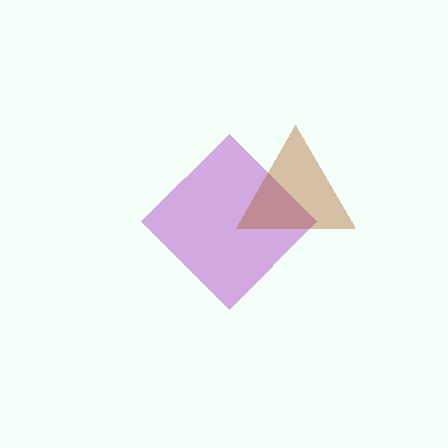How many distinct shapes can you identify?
There are 2 distinct shapes: a purple diamond, a brown triangle.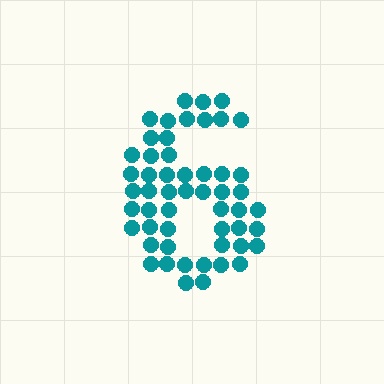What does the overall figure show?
The overall figure shows the digit 6.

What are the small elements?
The small elements are circles.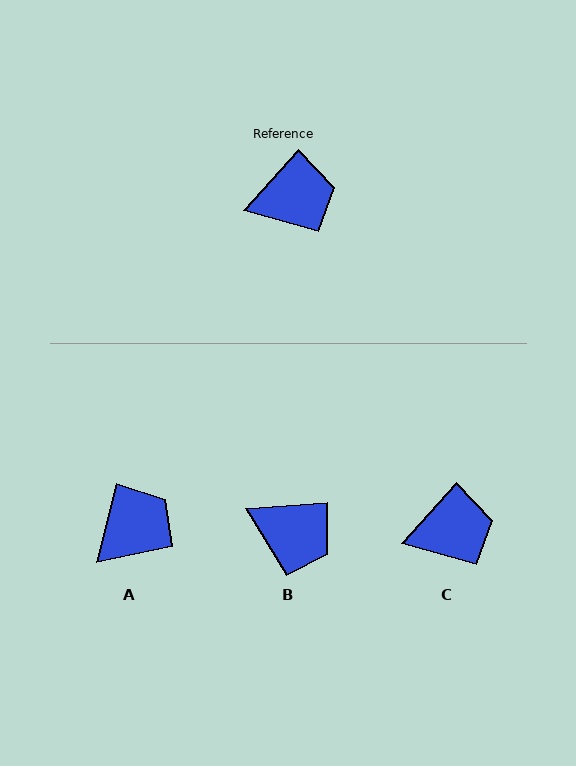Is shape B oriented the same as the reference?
No, it is off by about 43 degrees.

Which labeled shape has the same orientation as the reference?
C.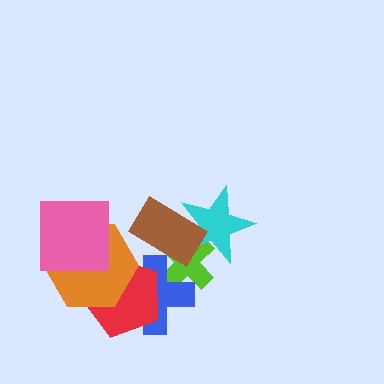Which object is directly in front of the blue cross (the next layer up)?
The red pentagon is directly in front of the blue cross.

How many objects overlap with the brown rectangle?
3 objects overlap with the brown rectangle.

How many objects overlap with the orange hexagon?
3 objects overlap with the orange hexagon.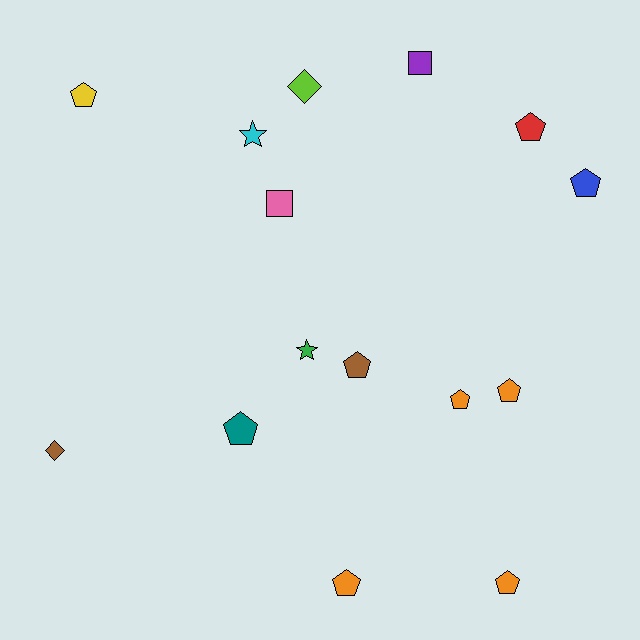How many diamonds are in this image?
There are 2 diamonds.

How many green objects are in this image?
There is 1 green object.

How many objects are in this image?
There are 15 objects.